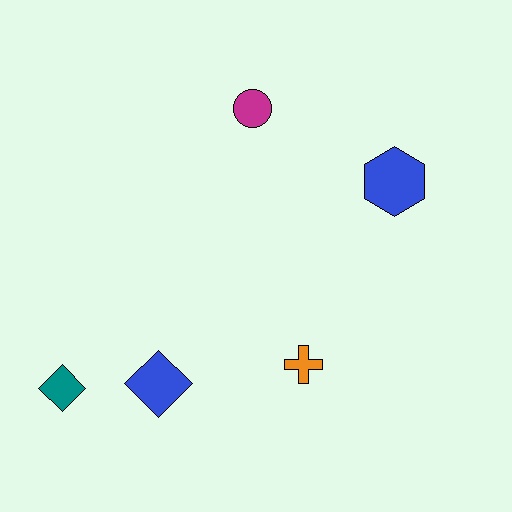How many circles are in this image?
There is 1 circle.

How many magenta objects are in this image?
There is 1 magenta object.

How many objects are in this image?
There are 5 objects.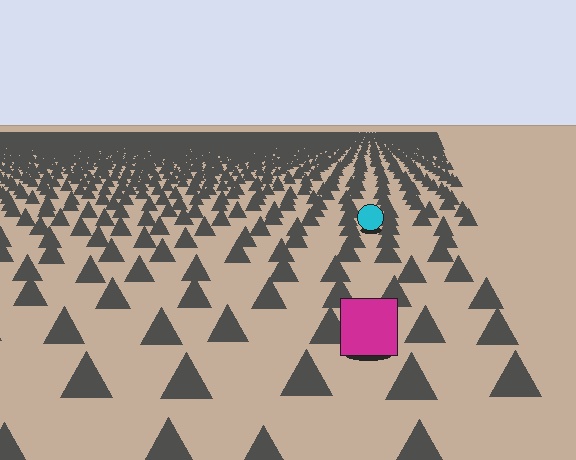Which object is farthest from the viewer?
The cyan circle is farthest from the viewer. It appears smaller and the ground texture around it is denser.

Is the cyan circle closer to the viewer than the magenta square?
No. The magenta square is closer — you can tell from the texture gradient: the ground texture is coarser near it.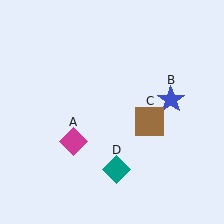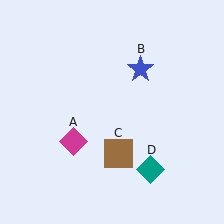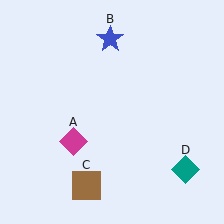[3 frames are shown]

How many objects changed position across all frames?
3 objects changed position: blue star (object B), brown square (object C), teal diamond (object D).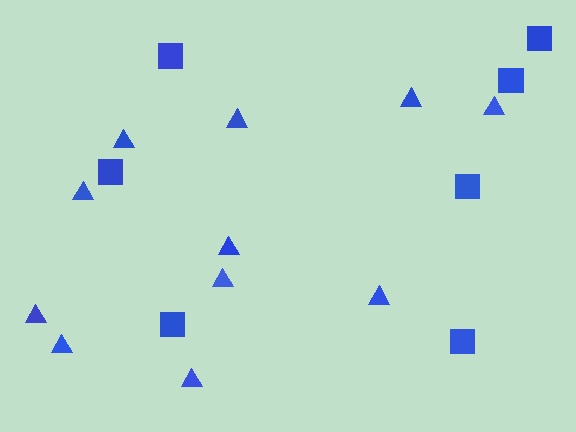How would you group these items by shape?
There are 2 groups: one group of triangles (11) and one group of squares (7).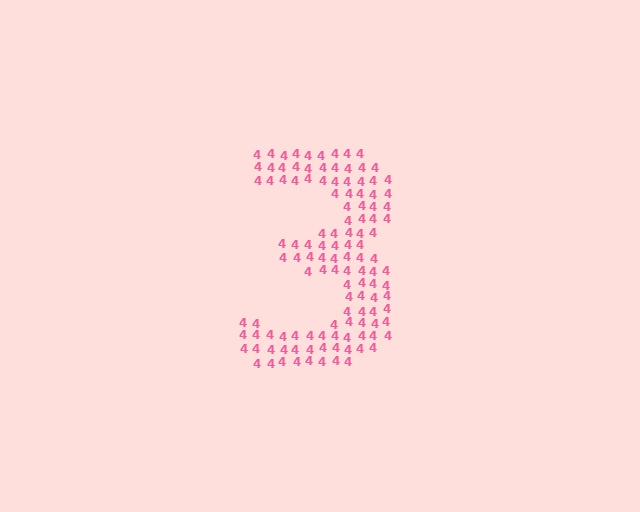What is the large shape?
The large shape is the digit 3.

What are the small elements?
The small elements are digit 4's.